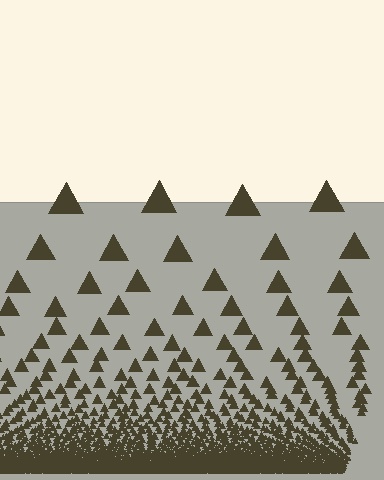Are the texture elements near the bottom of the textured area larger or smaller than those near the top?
Smaller. The gradient is inverted — elements near the bottom are smaller and denser.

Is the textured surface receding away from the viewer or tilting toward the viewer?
The surface appears to tilt toward the viewer. Texture elements get larger and sparser toward the top.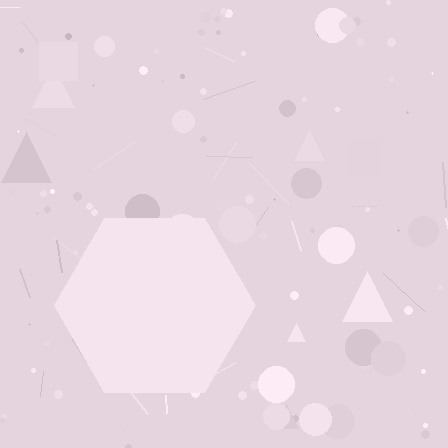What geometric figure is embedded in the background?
A hexagon is embedded in the background.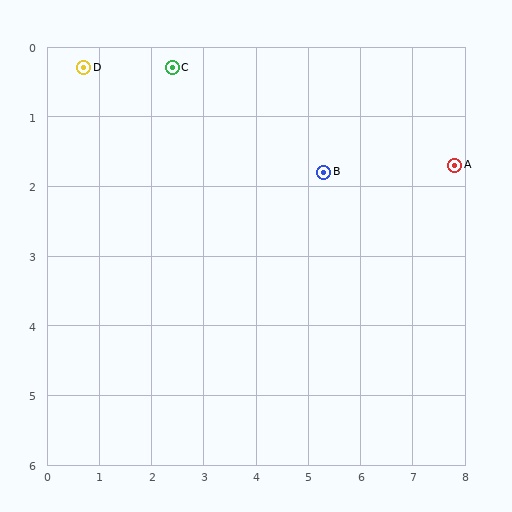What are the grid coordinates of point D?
Point D is at approximately (0.7, 0.3).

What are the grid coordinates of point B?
Point B is at approximately (5.3, 1.8).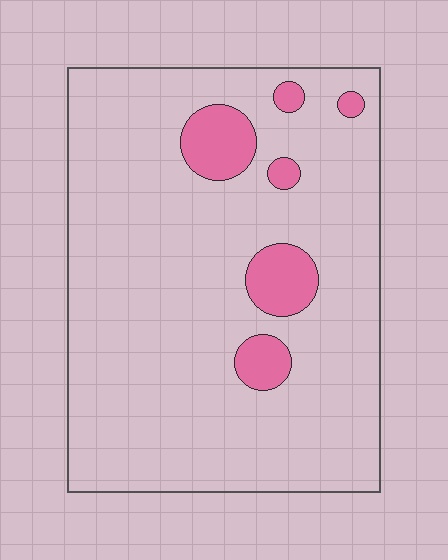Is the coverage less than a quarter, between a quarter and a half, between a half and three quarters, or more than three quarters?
Less than a quarter.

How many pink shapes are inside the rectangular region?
6.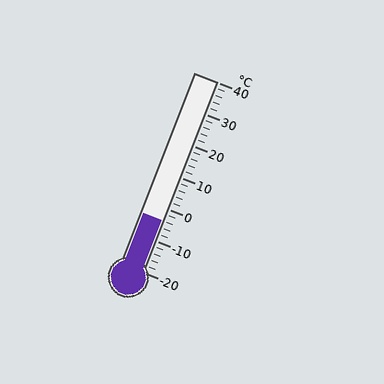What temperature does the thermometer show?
The thermometer shows approximately -4°C.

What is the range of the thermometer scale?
The thermometer scale ranges from -20°C to 40°C.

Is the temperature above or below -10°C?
The temperature is above -10°C.